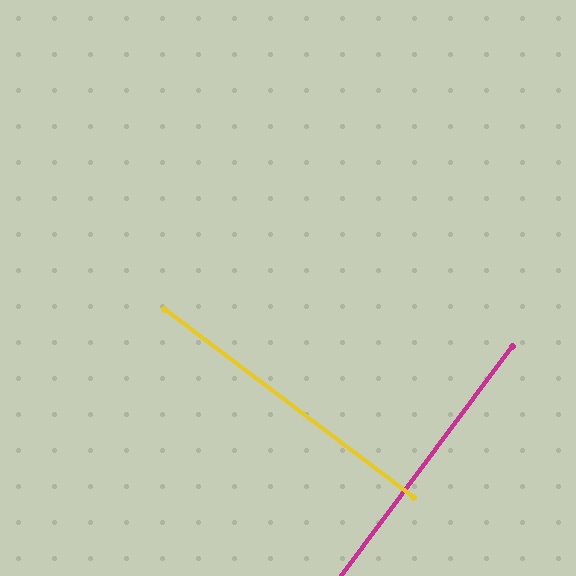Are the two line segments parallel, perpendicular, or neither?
Perpendicular — they meet at approximately 90°.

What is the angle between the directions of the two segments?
Approximately 90 degrees.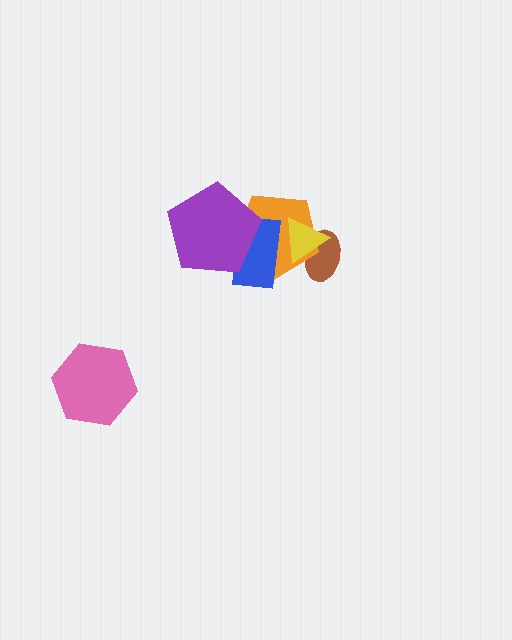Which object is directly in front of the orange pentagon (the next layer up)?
The yellow triangle is directly in front of the orange pentagon.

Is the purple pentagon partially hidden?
No, no other shape covers it.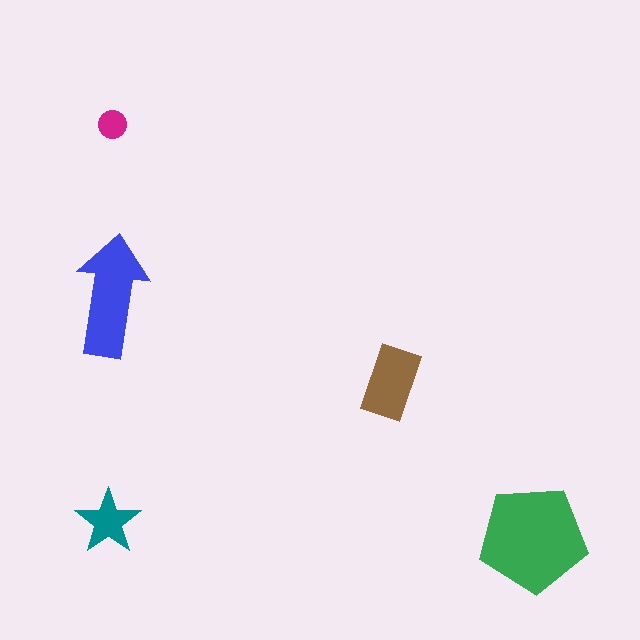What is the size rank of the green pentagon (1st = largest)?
1st.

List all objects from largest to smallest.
The green pentagon, the blue arrow, the brown rectangle, the teal star, the magenta circle.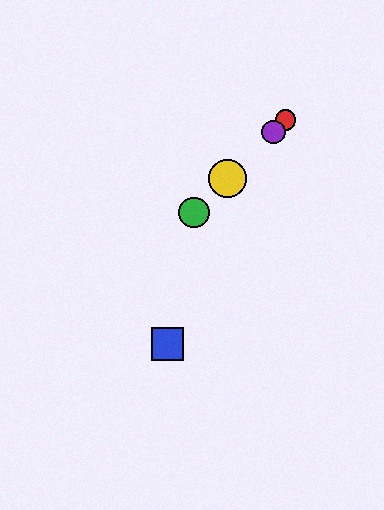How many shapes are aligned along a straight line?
4 shapes (the red circle, the green circle, the yellow circle, the purple circle) are aligned along a straight line.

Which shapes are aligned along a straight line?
The red circle, the green circle, the yellow circle, the purple circle are aligned along a straight line.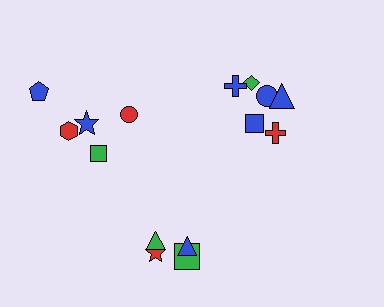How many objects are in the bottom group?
There are 4 objects.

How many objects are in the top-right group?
There are 7 objects.